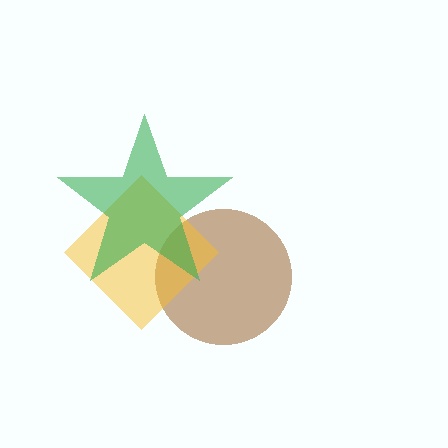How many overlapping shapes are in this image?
There are 3 overlapping shapes in the image.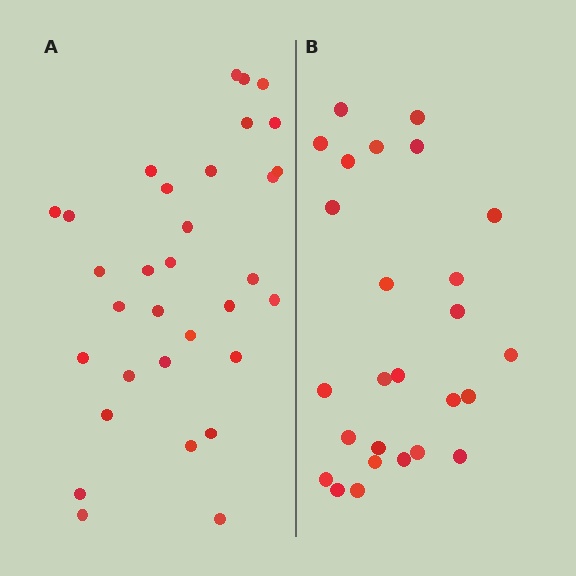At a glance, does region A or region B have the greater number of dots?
Region A (the left region) has more dots.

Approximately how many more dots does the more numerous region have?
Region A has about 6 more dots than region B.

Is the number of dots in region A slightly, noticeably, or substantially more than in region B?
Region A has only slightly more — the two regions are fairly close. The ratio is roughly 1.2 to 1.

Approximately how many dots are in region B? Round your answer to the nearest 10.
About 30 dots. (The exact count is 26, which rounds to 30.)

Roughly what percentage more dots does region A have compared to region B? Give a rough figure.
About 25% more.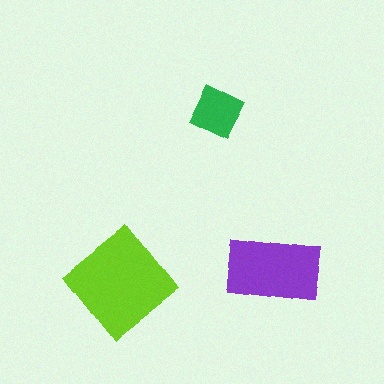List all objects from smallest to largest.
The green square, the purple rectangle, the lime diamond.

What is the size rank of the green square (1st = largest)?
3rd.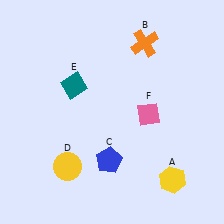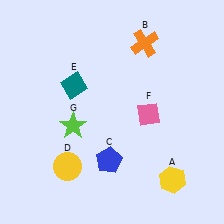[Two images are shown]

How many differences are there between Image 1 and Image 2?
There is 1 difference between the two images.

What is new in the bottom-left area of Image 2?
A lime star (G) was added in the bottom-left area of Image 2.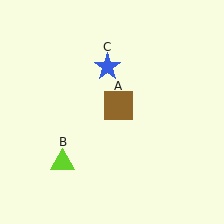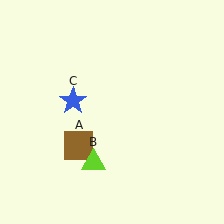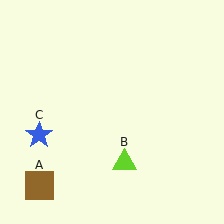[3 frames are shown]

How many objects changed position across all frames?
3 objects changed position: brown square (object A), lime triangle (object B), blue star (object C).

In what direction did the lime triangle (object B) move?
The lime triangle (object B) moved right.